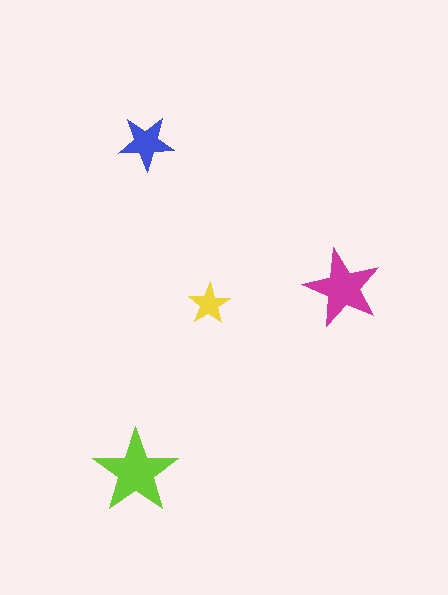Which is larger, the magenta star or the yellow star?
The magenta one.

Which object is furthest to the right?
The magenta star is rightmost.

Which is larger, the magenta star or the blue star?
The magenta one.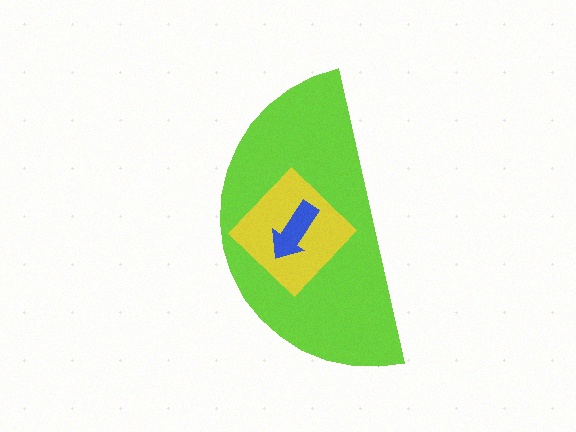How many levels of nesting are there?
3.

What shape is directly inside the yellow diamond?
The blue arrow.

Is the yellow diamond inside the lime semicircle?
Yes.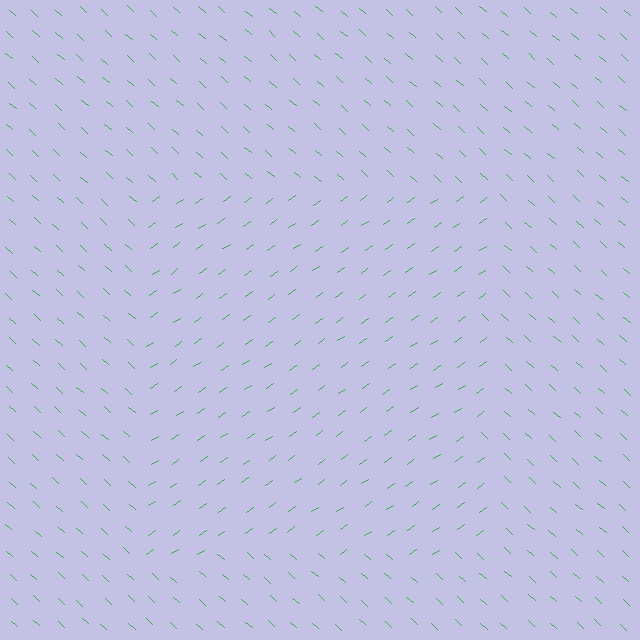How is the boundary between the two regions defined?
The boundary is defined purely by a change in line orientation (approximately 77 degrees difference). All lines are the same color and thickness.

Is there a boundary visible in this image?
Yes, there is a texture boundary formed by a change in line orientation.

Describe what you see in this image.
The image is filled with small green line segments. A rectangle region in the image has lines oriented differently from the surrounding lines, creating a visible texture boundary.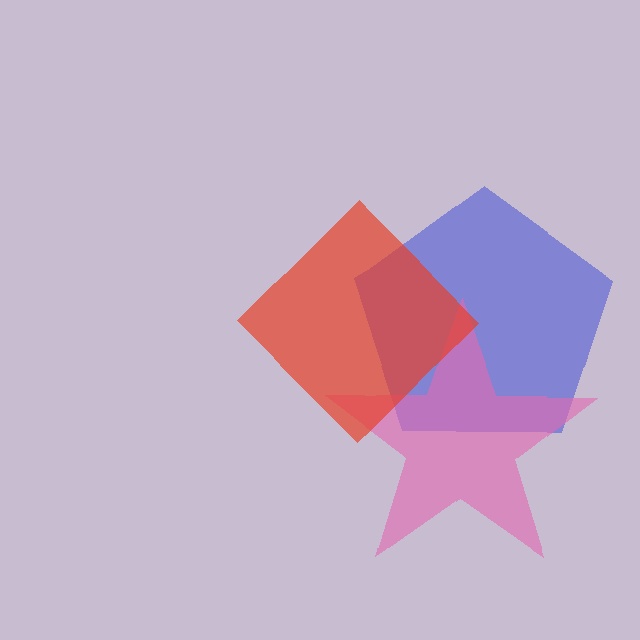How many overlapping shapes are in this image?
There are 3 overlapping shapes in the image.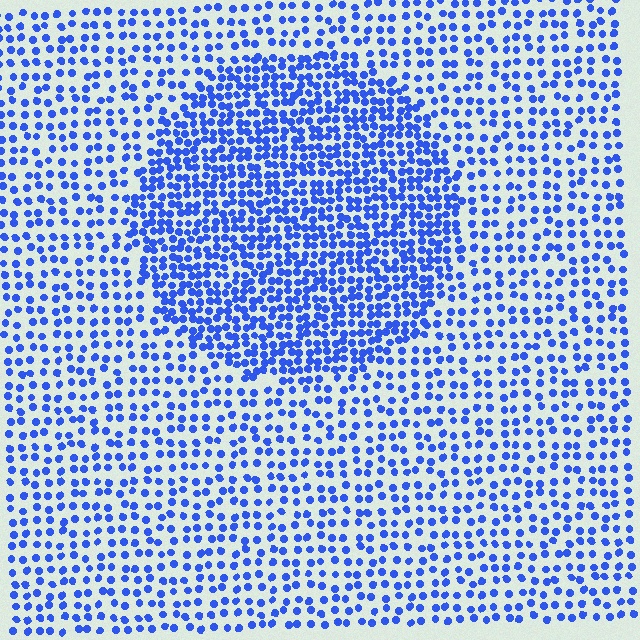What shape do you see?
I see a circle.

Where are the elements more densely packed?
The elements are more densely packed inside the circle boundary.